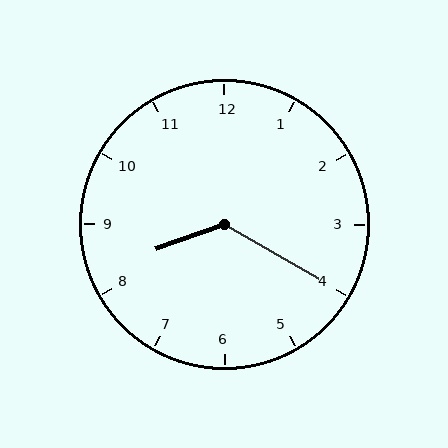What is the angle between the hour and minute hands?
Approximately 130 degrees.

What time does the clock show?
8:20.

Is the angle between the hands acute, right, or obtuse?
It is obtuse.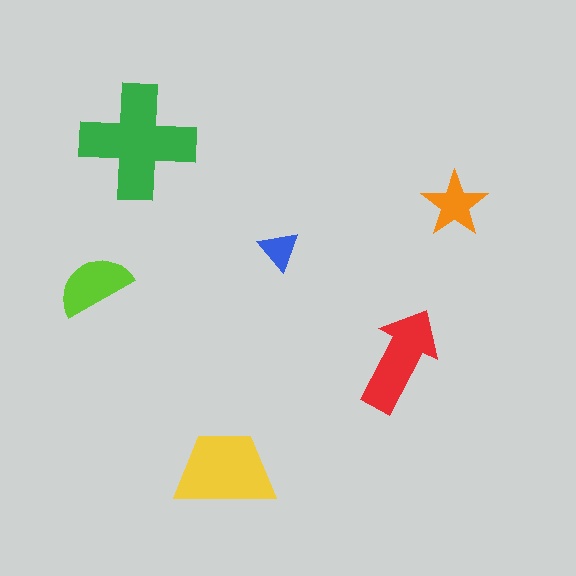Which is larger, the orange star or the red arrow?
The red arrow.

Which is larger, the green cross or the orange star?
The green cross.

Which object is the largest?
The green cross.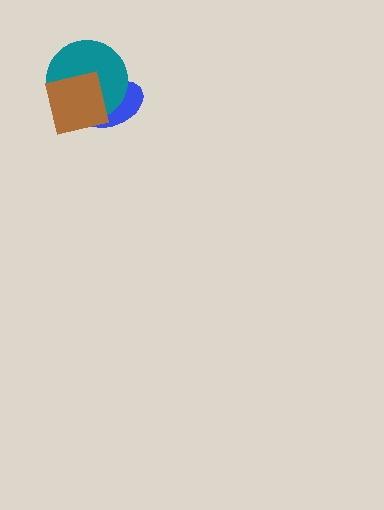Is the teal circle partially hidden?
Yes, it is partially covered by another shape.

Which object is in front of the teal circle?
The brown square is in front of the teal circle.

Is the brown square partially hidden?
No, no other shape covers it.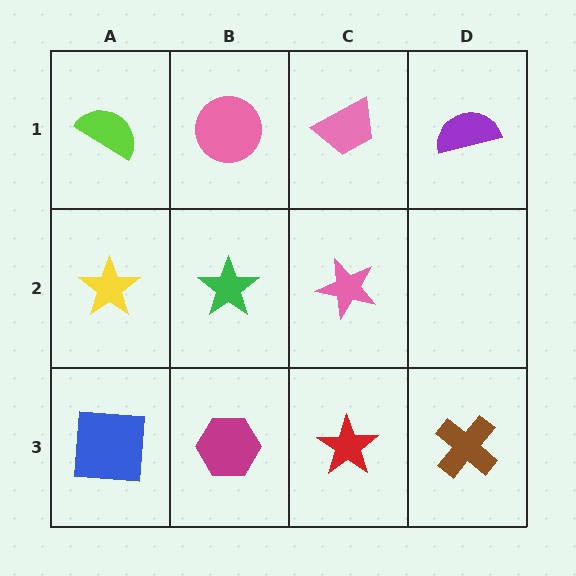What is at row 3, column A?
A blue square.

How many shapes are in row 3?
4 shapes.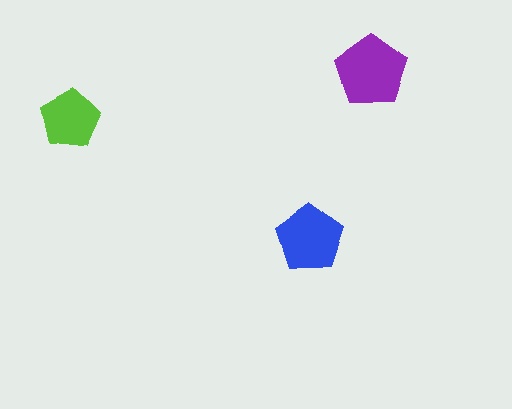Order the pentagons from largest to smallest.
the purple one, the blue one, the lime one.